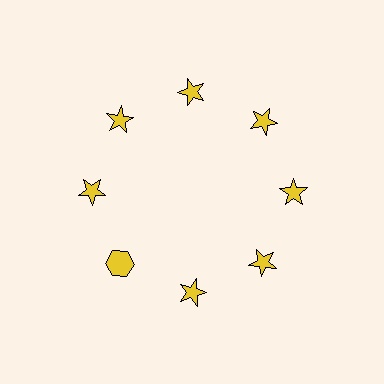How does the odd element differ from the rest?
It has a different shape: hexagon instead of star.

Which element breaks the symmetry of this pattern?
The yellow hexagon at roughly the 8 o'clock position breaks the symmetry. All other shapes are yellow stars.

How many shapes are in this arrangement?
There are 8 shapes arranged in a ring pattern.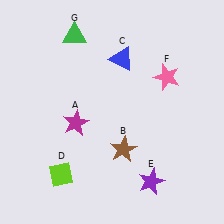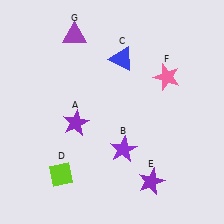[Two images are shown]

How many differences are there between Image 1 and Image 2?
There are 3 differences between the two images.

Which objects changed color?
A changed from magenta to purple. B changed from brown to purple. G changed from green to purple.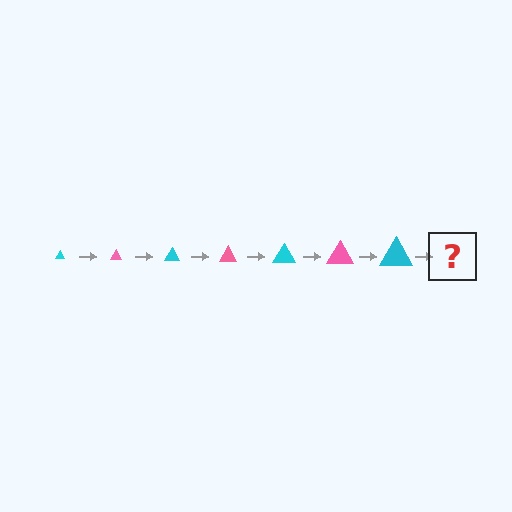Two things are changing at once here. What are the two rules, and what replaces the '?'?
The two rules are that the triangle grows larger each step and the color cycles through cyan and pink. The '?' should be a pink triangle, larger than the previous one.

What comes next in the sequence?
The next element should be a pink triangle, larger than the previous one.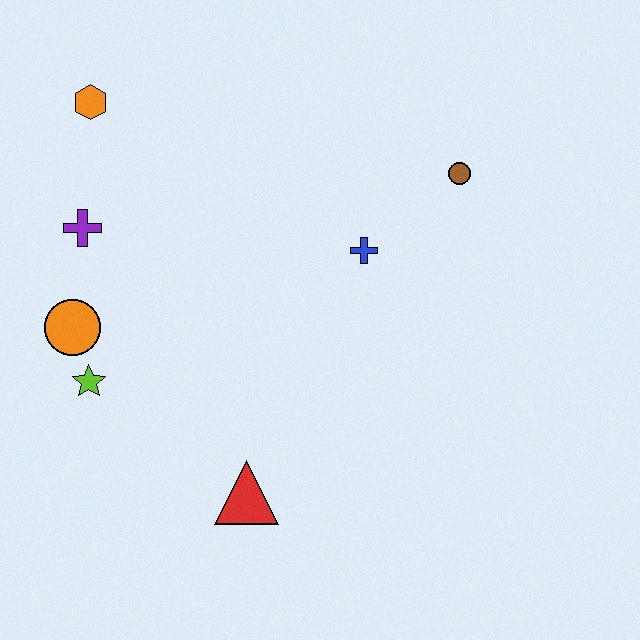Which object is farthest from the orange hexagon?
The red triangle is farthest from the orange hexagon.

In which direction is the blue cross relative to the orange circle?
The blue cross is to the right of the orange circle.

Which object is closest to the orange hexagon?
The purple cross is closest to the orange hexagon.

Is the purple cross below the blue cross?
No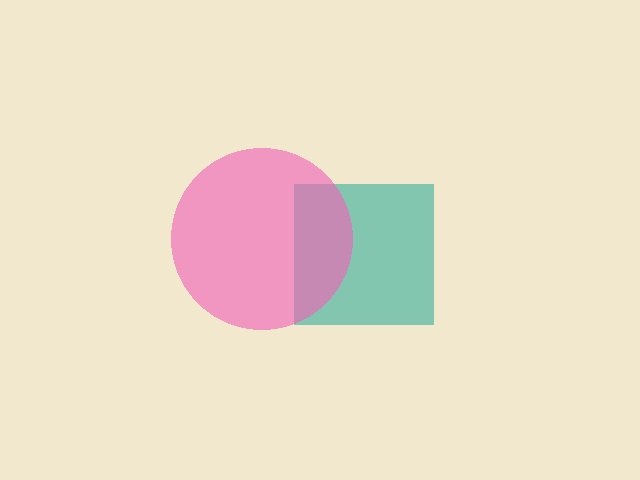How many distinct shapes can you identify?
There are 2 distinct shapes: a teal square, a pink circle.